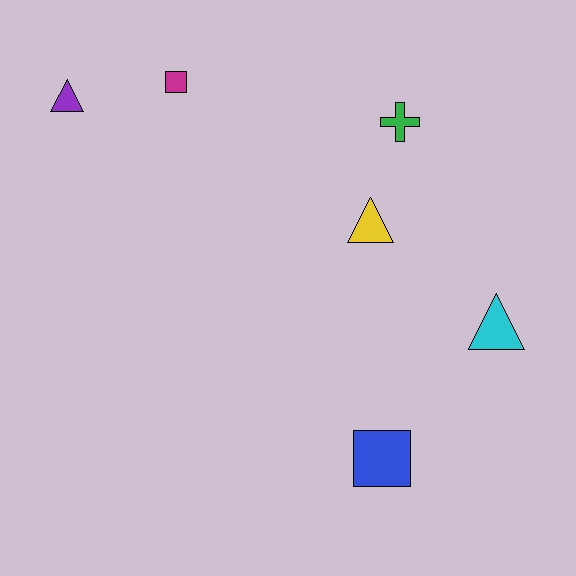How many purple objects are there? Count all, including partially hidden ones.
There is 1 purple object.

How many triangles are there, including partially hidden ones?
There are 3 triangles.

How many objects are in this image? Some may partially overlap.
There are 6 objects.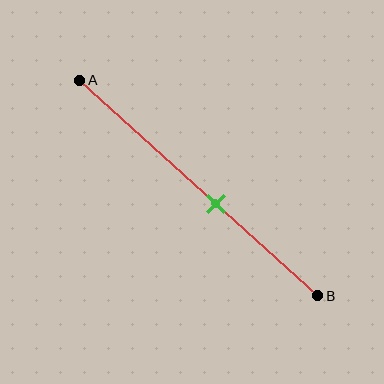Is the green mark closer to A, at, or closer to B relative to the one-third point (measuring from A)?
The green mark is closer to point B than the one-third point of segment AB.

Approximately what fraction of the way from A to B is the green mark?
The green mark is approximately 55% of the way from A to B.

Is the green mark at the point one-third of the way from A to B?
No, the mark is at about 55% from A, not at the 33% one-third point.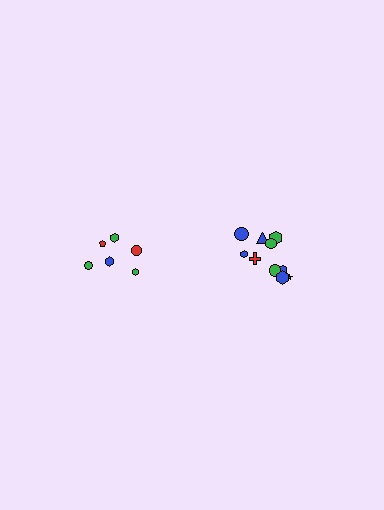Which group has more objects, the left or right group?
The right group.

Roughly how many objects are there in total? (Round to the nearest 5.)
Roughly 15 objects in total.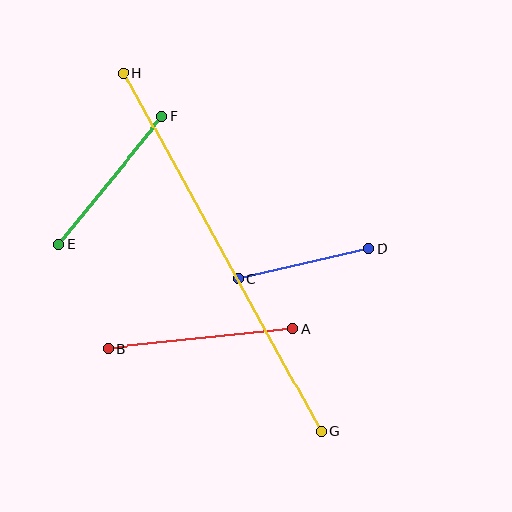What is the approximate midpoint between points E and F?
The midpoint is at approximately (110, 180) pixels.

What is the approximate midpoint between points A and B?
The midpoint is at approximately (201, 339) pixels.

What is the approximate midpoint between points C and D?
The midpoint is at approximately (304, 264) pixels.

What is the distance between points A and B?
The distance is approximately 185 pixels.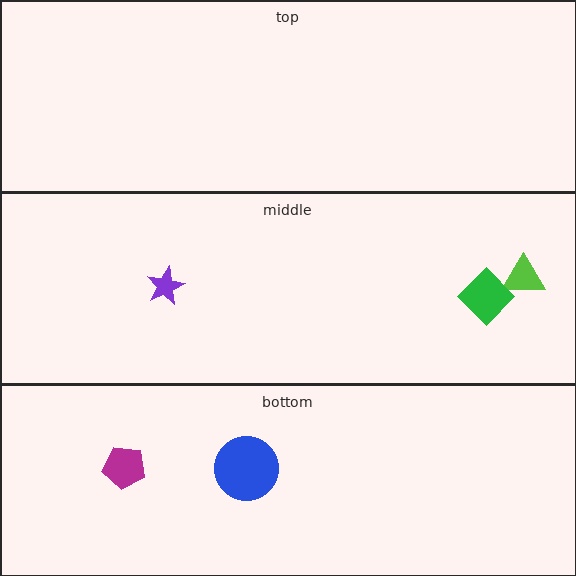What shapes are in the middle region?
The lime triangle, the green diamond, the purple star.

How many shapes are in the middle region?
3.